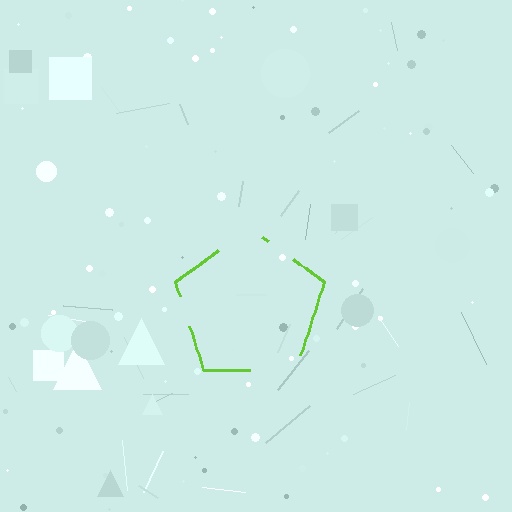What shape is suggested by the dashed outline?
The dashed outline suggests a pentagon.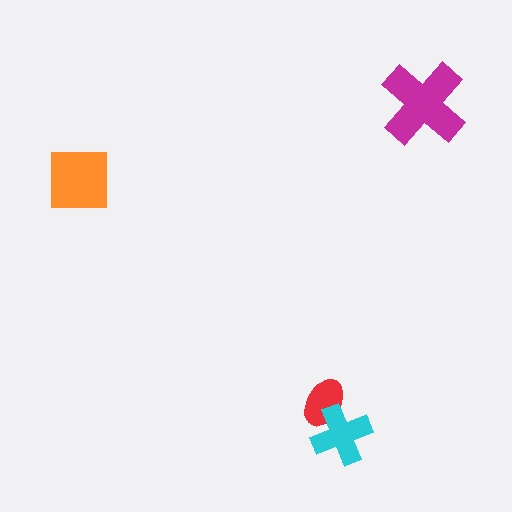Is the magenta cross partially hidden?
No, no other shape covers it.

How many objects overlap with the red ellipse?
1 object overlaps with the red ellipse.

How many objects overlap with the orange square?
0 objects overlap with the orange square.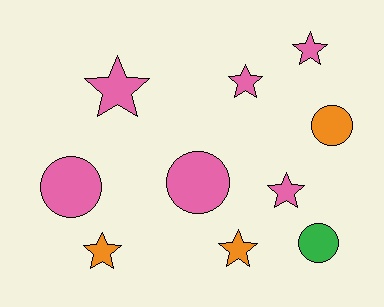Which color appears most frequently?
Pink, with 6 objects.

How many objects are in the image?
There are 10 objects.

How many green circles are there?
There is 1 green circle.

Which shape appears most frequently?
Star, with 6 objects.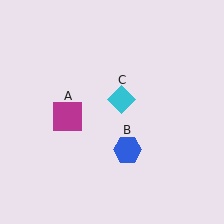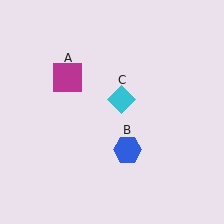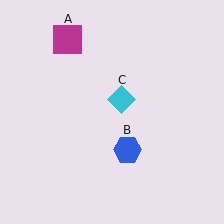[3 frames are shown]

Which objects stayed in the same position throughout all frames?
Blue hexagon (object B) and cyan diamond (object C) remained stationary.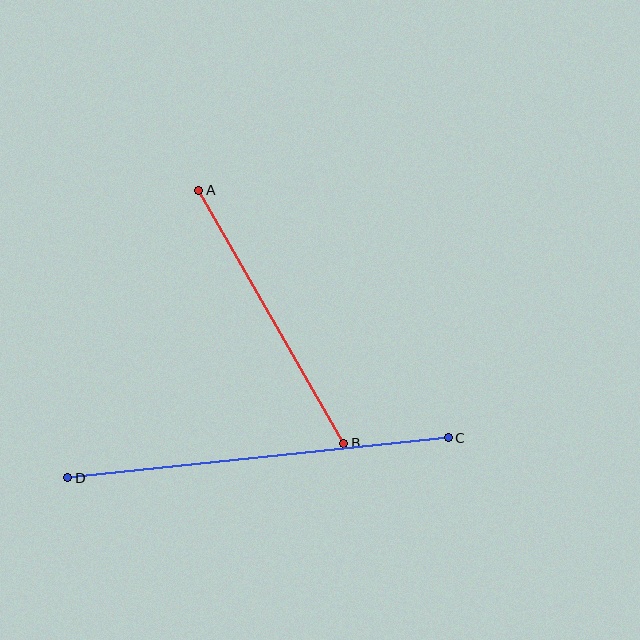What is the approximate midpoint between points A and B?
The midpoint is at approximately (271, 317) pixels.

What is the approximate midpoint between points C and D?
The midpoint is at approximately (258, 458) pixels.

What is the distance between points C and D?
The distance is approximately 383 pixels.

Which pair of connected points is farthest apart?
Points C and D are farthest apart.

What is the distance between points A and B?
The distance is approximately 291 pixels.